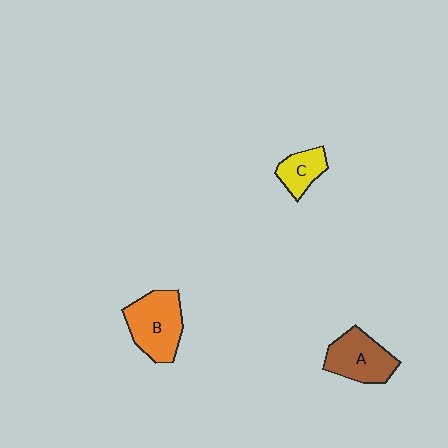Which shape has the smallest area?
Shape C (yellow).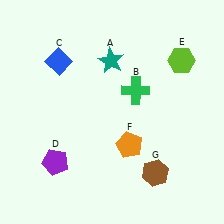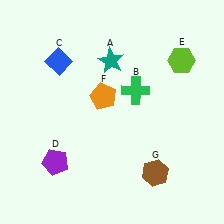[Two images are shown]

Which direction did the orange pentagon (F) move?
The orange pentagon (F) moved up.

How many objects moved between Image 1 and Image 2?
1 object moved between the two images.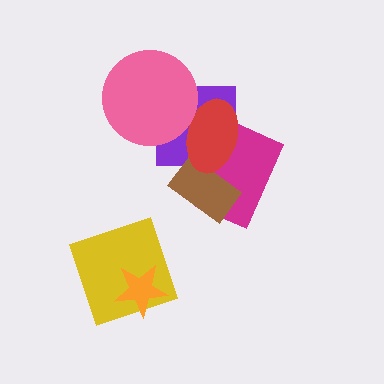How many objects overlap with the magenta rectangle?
3 objects overlap with the magenta rectangle.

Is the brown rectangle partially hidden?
Yes, it is partially covered by another shape.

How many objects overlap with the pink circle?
2 objects overlap with the pink circle.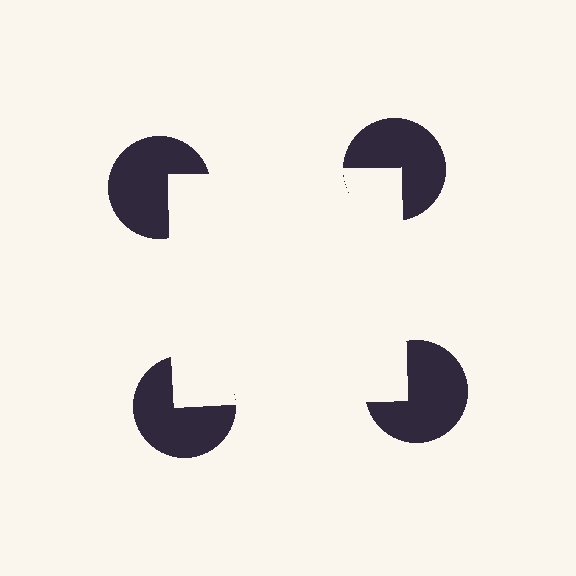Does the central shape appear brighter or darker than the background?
It typically appears slightly brighter than the background, even though no actual brightness change is drawn.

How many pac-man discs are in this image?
There are 4 — one at each vertex of the illusory square.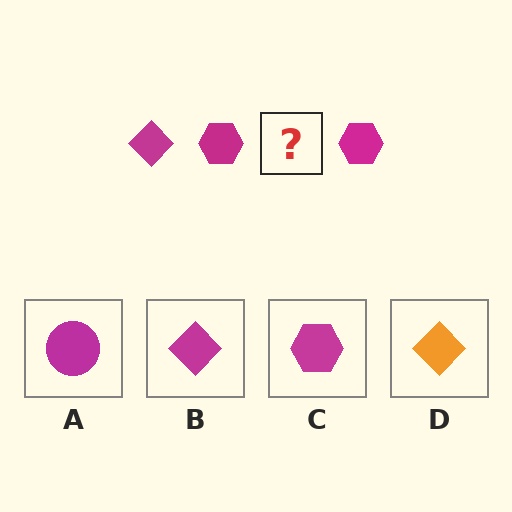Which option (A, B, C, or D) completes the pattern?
B.